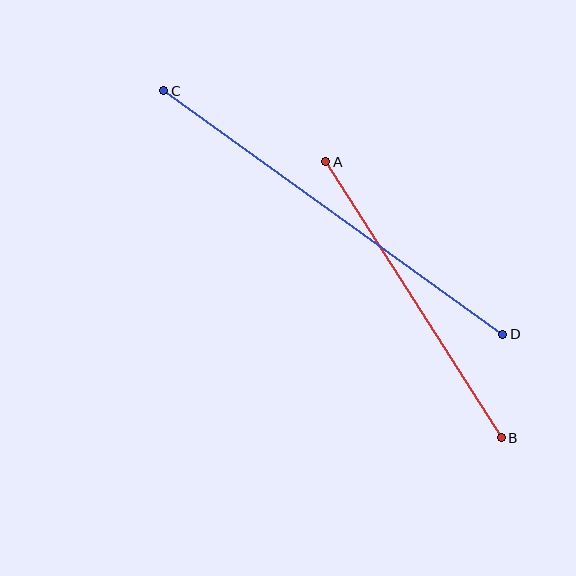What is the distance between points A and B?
The distance is approximately 327 pixels.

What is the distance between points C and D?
The distance is approximately 417 pixels.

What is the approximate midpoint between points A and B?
The midpoint is at approximately (414, 300) pixels.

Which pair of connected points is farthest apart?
Points C and D are farthest apart.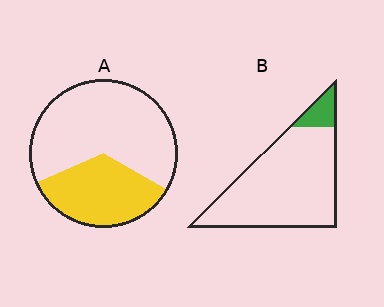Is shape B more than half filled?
No.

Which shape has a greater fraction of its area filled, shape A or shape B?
Shape A.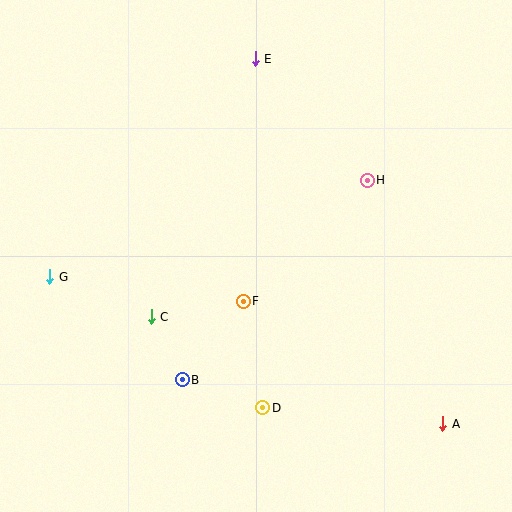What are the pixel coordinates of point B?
Point B is at (182, 380).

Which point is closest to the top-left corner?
Point E is closest to the top-left corner.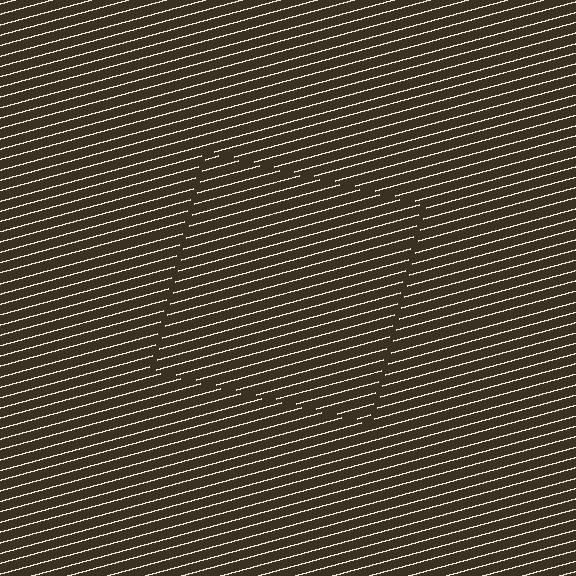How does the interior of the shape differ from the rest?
The interior of the shape contains the same grating, shifted by half a period — the contour is defined by the phase discontinuity where line-ends from the inner and outer gratings abut.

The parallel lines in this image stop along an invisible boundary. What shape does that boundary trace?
An illusory square. The interior of the shape contains the same grating, shifted by half a period — the contour is defined by the phase discontinuity where line-ends from the inner and outer gratings abut.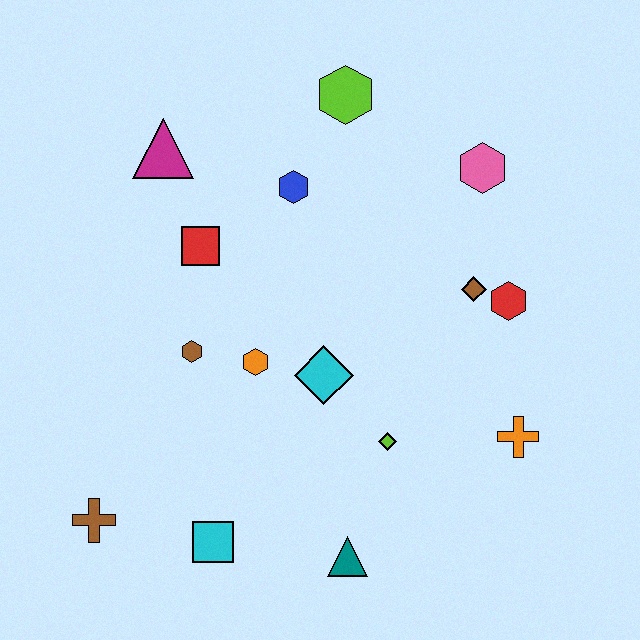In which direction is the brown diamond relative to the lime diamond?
The brown diamond is above the lime diamond.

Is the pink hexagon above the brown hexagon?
Yes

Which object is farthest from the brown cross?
The pink hexagon is farthest from the brown cross.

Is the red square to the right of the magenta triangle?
Yes